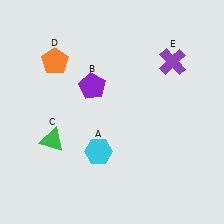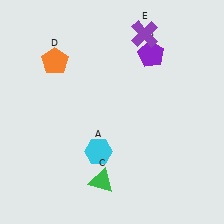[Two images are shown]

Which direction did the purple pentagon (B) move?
The purple pentagon (B) moved right.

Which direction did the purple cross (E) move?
The purple cross (E) moved left.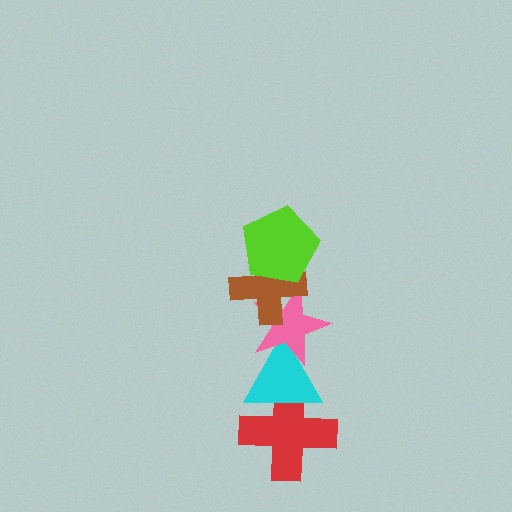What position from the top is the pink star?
The pink star is 3rd from the top.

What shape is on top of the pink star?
The brown cross is on top of the pink star.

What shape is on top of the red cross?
The cyan triangle is on top of the red cross.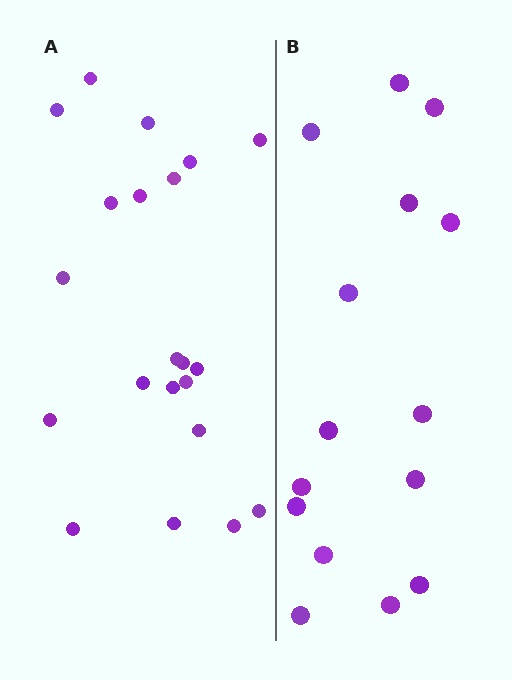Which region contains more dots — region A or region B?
Region A (the left region) has more dots.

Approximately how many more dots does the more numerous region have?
Region A has about 6 more dots than region B.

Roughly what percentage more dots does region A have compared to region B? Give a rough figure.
About 40% more.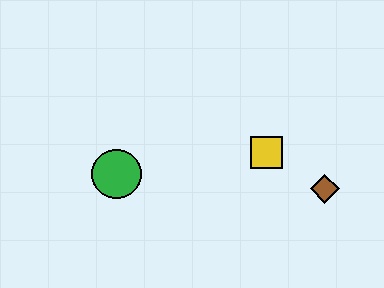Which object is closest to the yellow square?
The brown diamond is closest to the yellow square.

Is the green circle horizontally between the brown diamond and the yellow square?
No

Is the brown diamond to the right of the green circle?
Yes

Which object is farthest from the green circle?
The brown diamond is farthest from the green circle.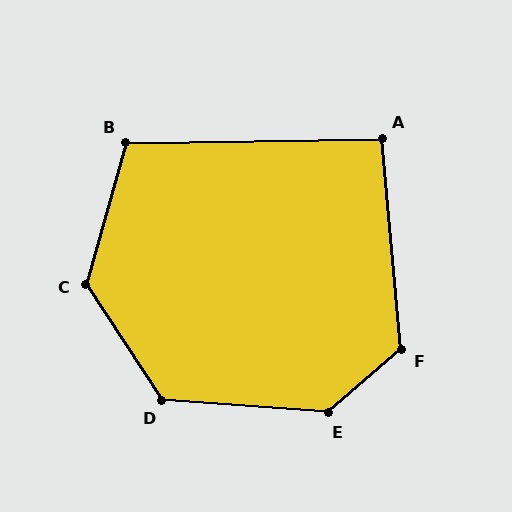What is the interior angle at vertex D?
Approximately 127 degrees (obtuse).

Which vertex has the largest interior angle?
E, at approximately 135 degrees.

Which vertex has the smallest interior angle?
A, at approximately 94 degrees.